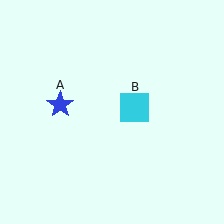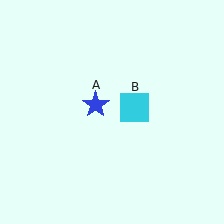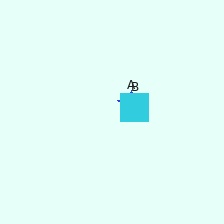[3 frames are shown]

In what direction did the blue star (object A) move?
The blue star (object A) moved right.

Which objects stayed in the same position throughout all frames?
Cyan square (object B) remained stationary.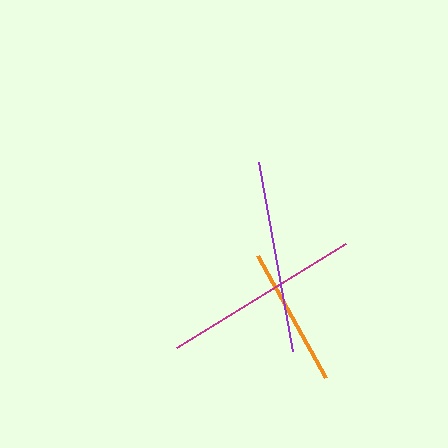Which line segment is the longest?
The magenta line is the longest at approximately 198 pixels.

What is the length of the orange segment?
The orange segment is approximately 139 pixels long.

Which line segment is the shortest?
The orange line is the shortest at approximately 139 pixels.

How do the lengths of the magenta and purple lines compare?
The magenta and purple lines are approximately the same length.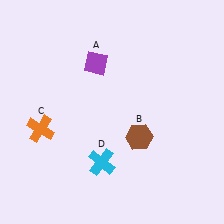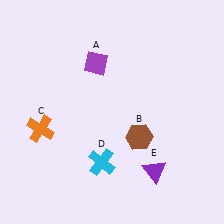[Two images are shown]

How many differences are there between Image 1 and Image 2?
There is 1 difference between the two images.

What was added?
A purple triangle (E) was added in Image 2.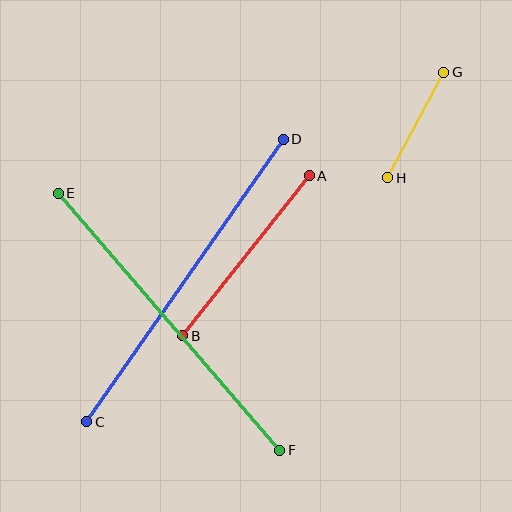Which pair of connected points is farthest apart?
Points C and D are farthest apart.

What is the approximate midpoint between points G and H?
The midpoint is at approximately (416, 125) pixels.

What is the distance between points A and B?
The distance is approximately 204 pixels.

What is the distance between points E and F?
The distance is approximately 340 pixels.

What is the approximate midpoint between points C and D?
The midpoint is at approximately (185, 280) pixels.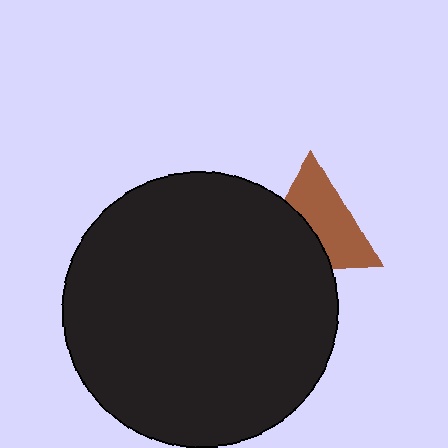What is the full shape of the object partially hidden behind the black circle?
The partially hidden object is a brown triangle.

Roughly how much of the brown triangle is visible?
About half of it is visible (roughly 59%).